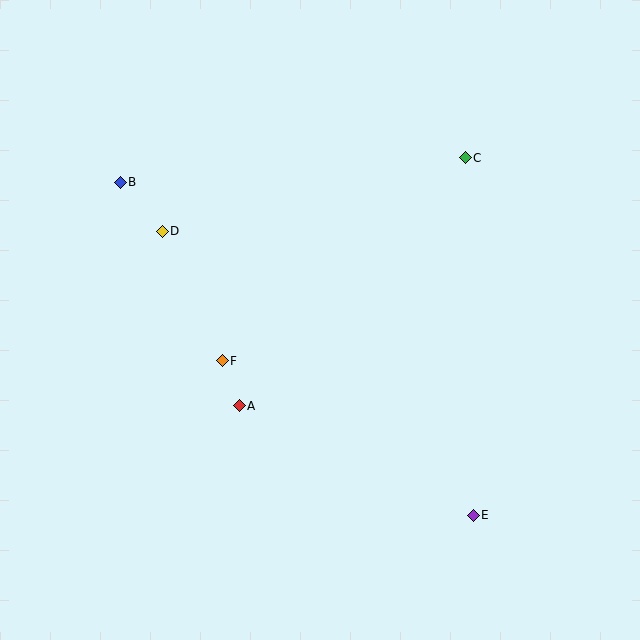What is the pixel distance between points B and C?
The distance between B and C is 346 pixels.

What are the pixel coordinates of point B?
Point B is at (120, 182).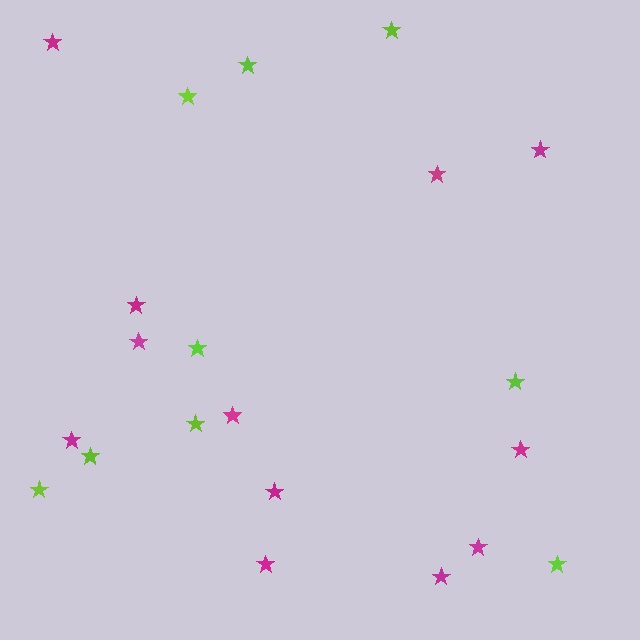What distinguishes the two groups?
There are 2 groups: one group of magenta stars (12) and one group of lime stars (9).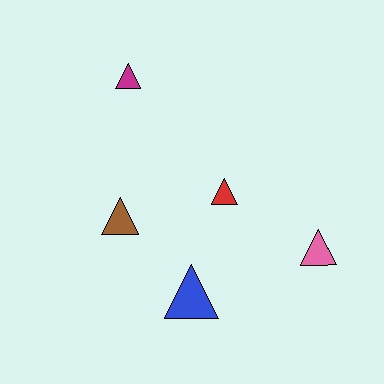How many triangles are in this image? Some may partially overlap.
There are 5 triangles.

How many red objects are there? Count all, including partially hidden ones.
There is 1 red object.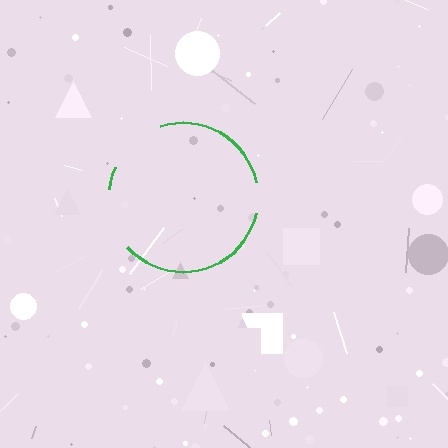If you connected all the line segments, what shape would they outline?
They would outline a circle.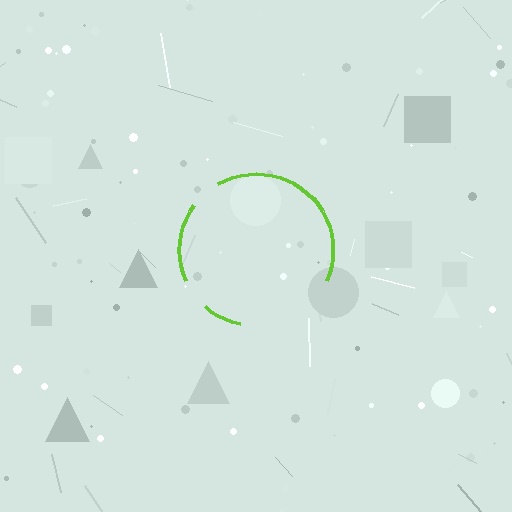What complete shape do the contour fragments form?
The contour fragments form a circle.